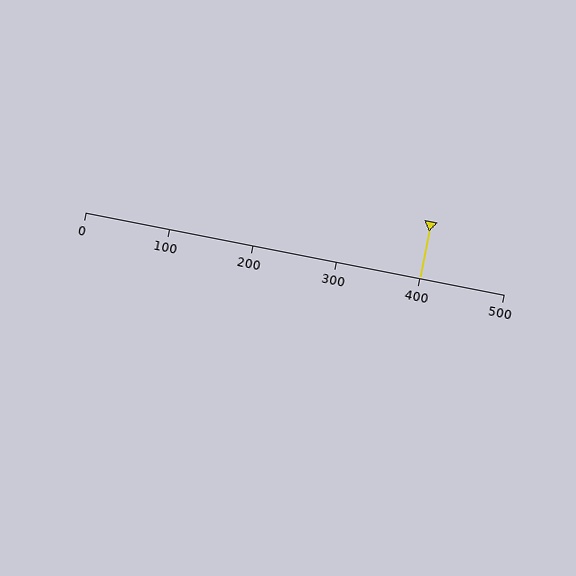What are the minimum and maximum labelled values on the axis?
The axis runs from 0 to 500.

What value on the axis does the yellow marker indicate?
The marker indicates approximately 400.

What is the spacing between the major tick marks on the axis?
The major ticks are spaced 100 apart.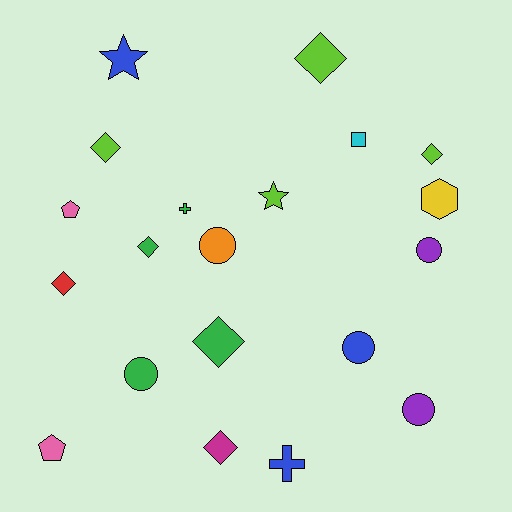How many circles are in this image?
There are 5 circles.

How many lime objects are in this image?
There are 4 lime objects.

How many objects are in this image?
There are 20 objects.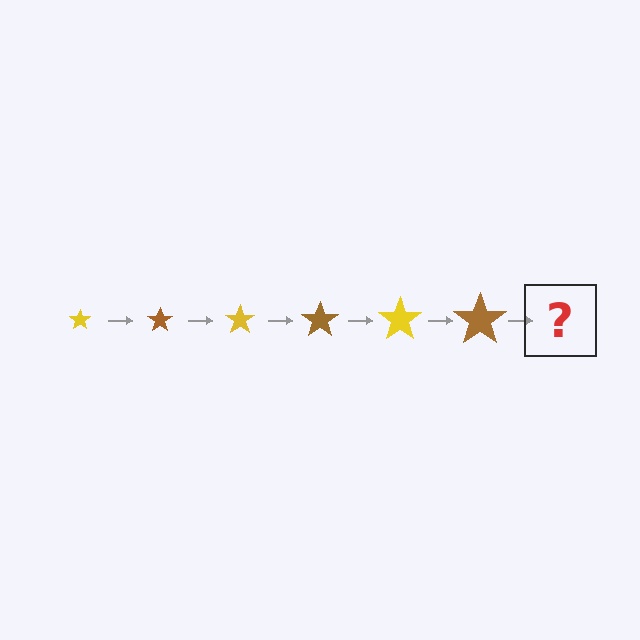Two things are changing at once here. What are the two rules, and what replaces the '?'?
The two rules are that the star grows larger each step and the color cycles through yellow and brown. The '?' should be a yellow star, larger than the previous one.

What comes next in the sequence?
The next element should be a yellow star, larger than the previous one.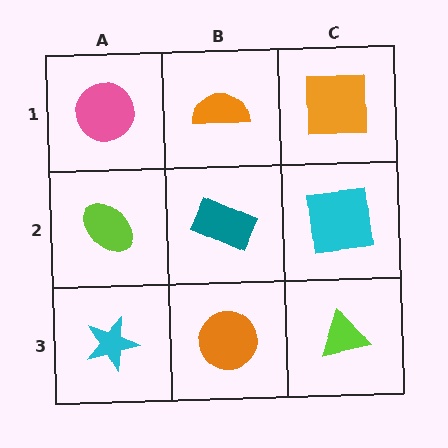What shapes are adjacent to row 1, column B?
A teal rectangle (row 2, column B), a pink circle (row 1, column A), an orange square (row 1, column C).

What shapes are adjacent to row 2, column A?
A pink circle (row 1, column A), a cyan star (row 3, column A), a teal rectangle (row 2, column B).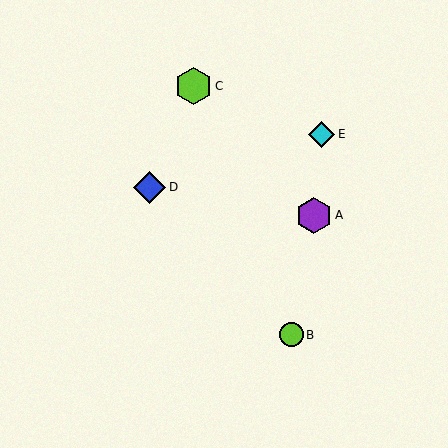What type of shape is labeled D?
Shape D is a blue diamond.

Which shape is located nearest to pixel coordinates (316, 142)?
The cyan diamond (labeled E) at (322, 134) is nearest to that location.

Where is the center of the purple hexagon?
The center of the purple hexagon is at (314, 215).